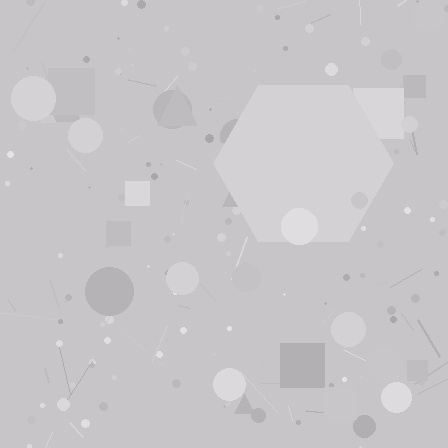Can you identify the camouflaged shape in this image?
The camouflaged shape is a hexagon.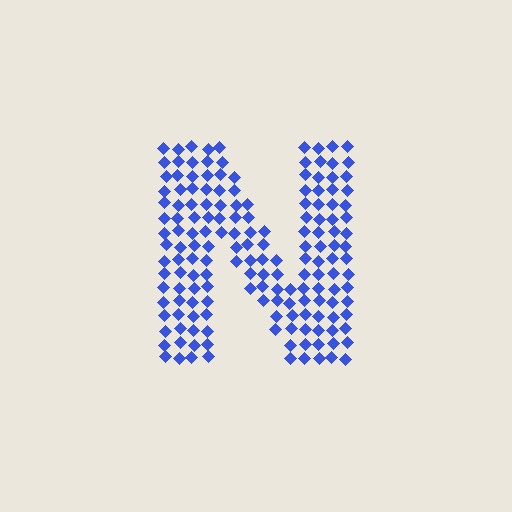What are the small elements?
The small elements are diamonds.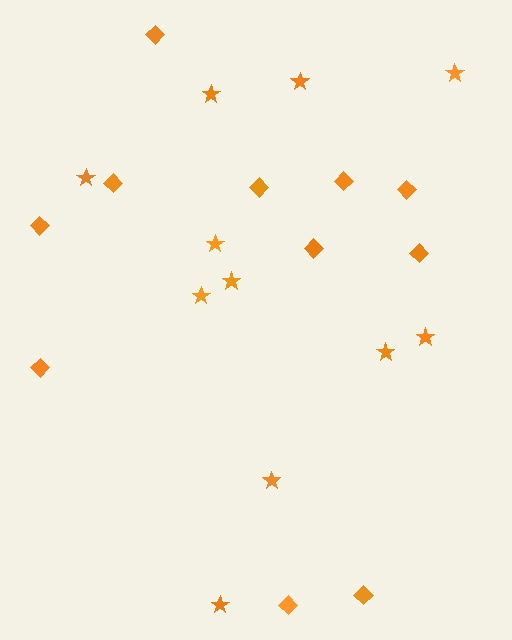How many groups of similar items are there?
There are 2 groups: one group of stars (11) and one group of diamonds (11).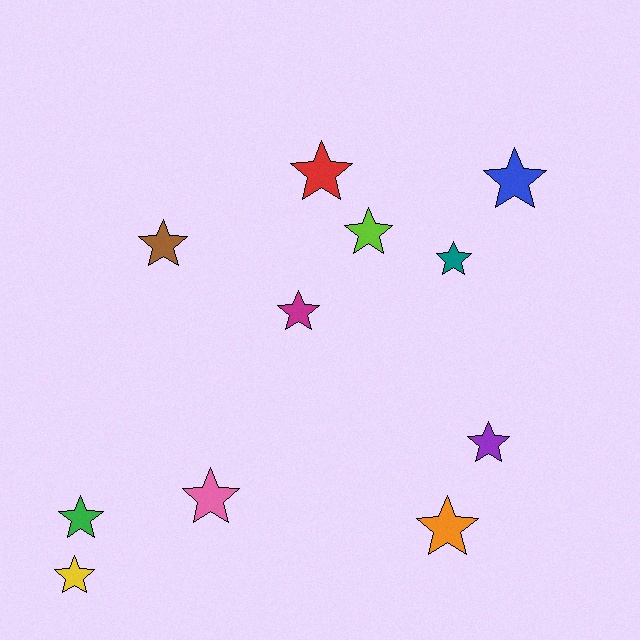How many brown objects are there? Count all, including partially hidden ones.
There is 1 brown object.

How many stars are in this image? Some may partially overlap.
There are 11 stars.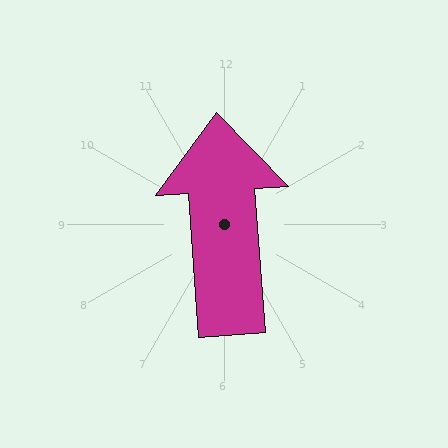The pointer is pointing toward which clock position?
Roughly 12 o'clock.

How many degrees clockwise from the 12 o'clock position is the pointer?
Approximately 356 degrees.